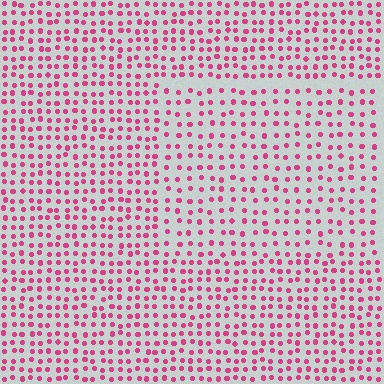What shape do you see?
I see a rectangle.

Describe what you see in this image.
The image contains small magenta elements arranged at two different densities. A rectangle-shaped region is visible where the elements are less densely packed than the surrounding area.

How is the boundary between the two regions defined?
The boundary is defined by a change in element density (approximately 1.5x ratio). All elements are the same color, size, and shape.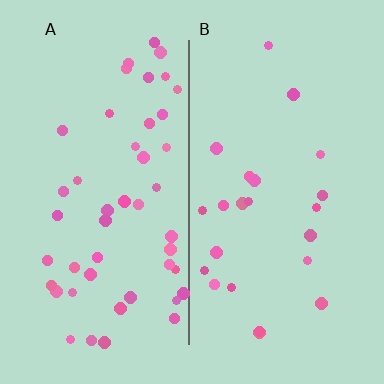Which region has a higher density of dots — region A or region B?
A (the left).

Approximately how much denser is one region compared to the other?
Approximately 2.0× — region A over region B.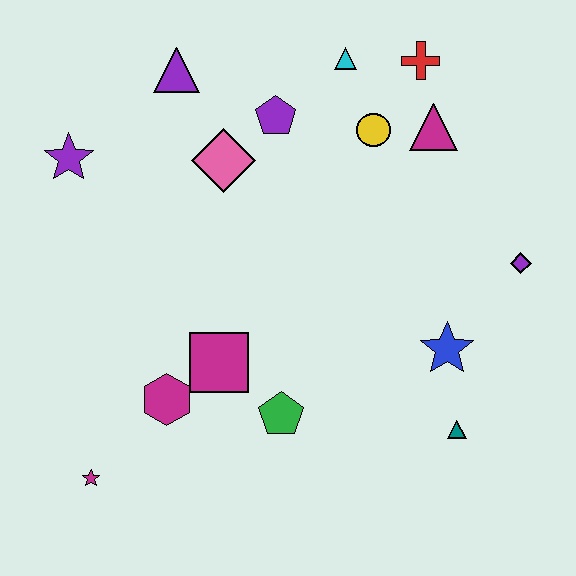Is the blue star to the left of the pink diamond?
No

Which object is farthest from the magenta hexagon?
The red cross is farthest from the magenta hexagon.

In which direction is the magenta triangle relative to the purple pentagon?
The magenta triangle is to the right of the purple pentagon.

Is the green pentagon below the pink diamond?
Yes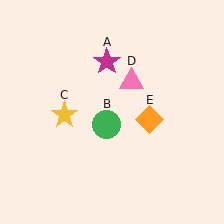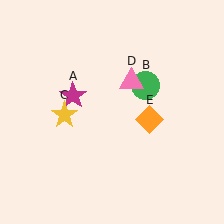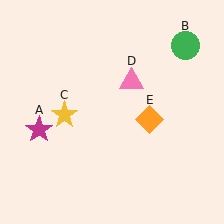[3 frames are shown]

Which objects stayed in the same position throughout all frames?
Yellow star (object C) and pink triangle (object D) and orange diamond (object E) remained stationary.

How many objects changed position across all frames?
2 objects changed position: magenta star (object A), green circle (object B).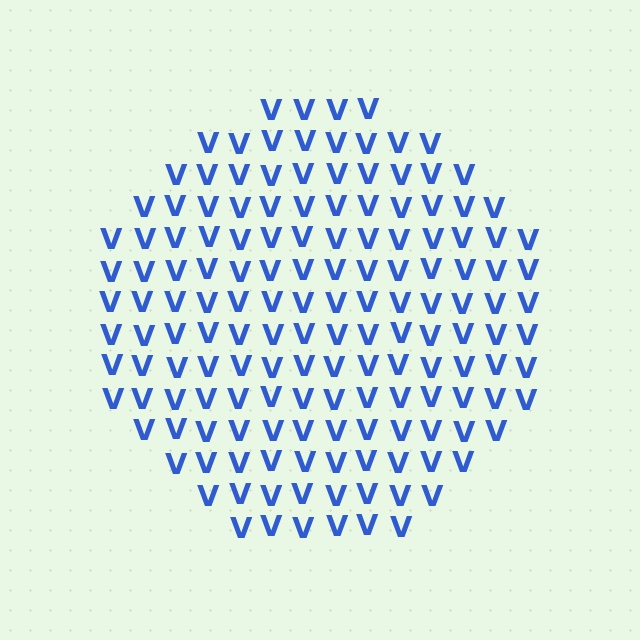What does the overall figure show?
The overall figure shows a circle.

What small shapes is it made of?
It is made of small letter V's.